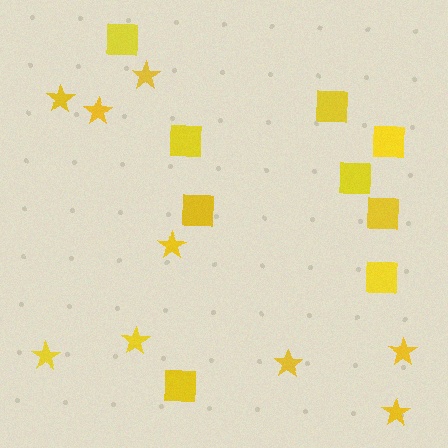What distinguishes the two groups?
There are 2 groups: one group of squares (9) and one group of stars (9).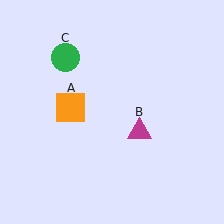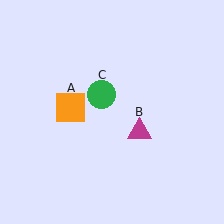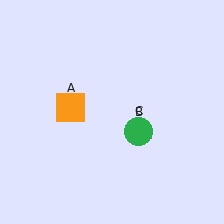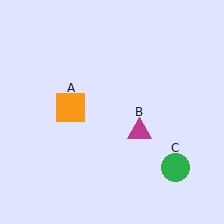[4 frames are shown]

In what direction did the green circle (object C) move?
The green circle (object C) moved down and to the right.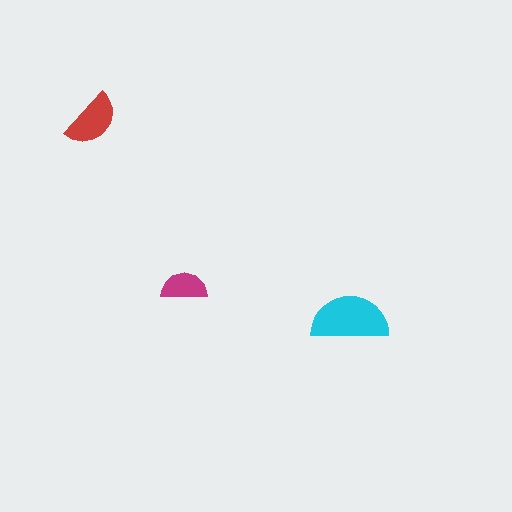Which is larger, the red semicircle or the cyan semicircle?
The cyan one.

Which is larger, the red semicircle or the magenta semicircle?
The red one.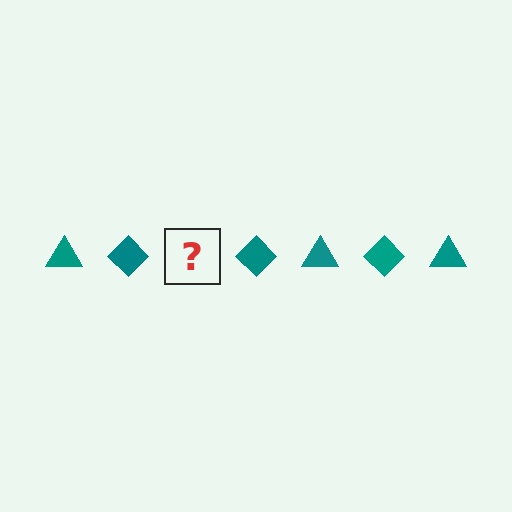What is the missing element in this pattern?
The missing element is a teal triangle.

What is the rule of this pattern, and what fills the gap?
The rule is that the pattern cycles through triangle, diamond shapes in teal. The gap should be filled with a teal triangle.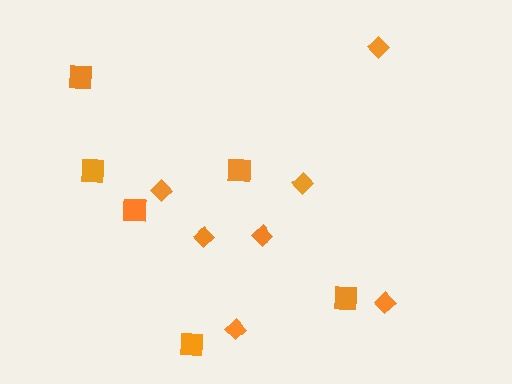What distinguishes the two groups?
There are 2 groups: one group of diamonds (7) and one group of squares (6).